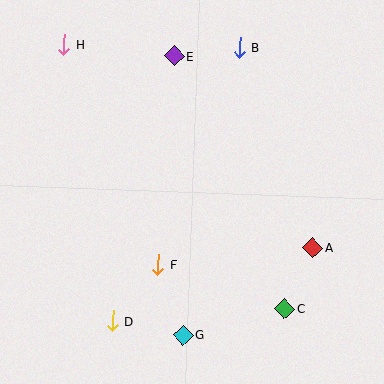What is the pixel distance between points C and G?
The distance between C and G is 105 pixels.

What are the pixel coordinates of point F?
Point F is at (158, 265).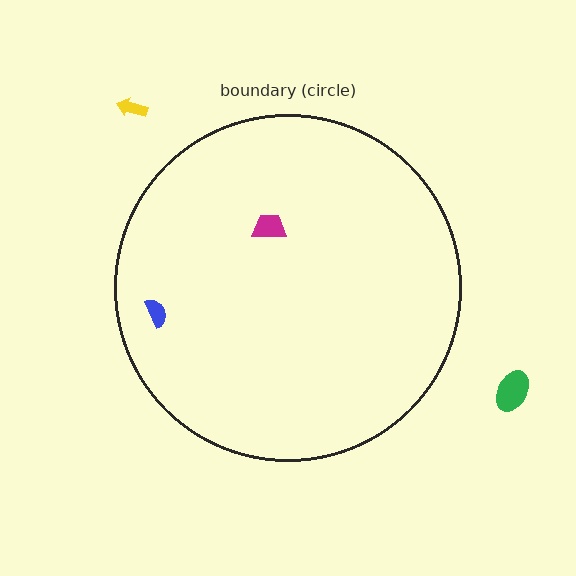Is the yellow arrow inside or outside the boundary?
Outside.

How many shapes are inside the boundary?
2 inside, 2 outside.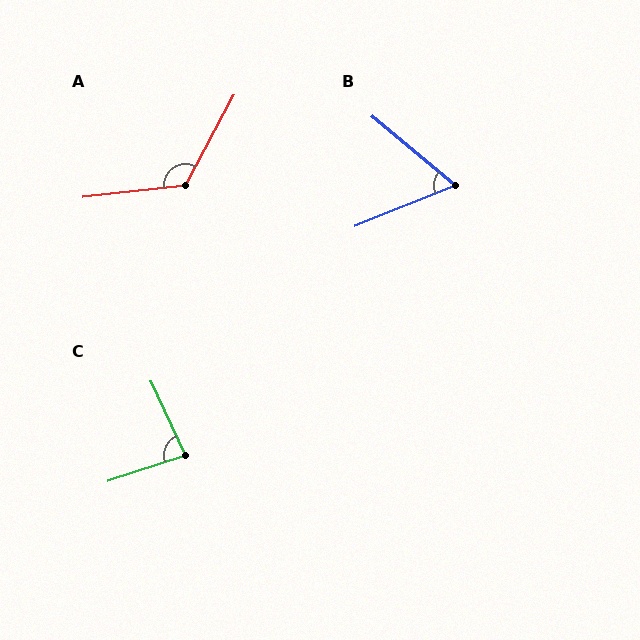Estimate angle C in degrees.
Approximately 83 degrees.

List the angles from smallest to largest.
B (62°), C (83°), A (124°).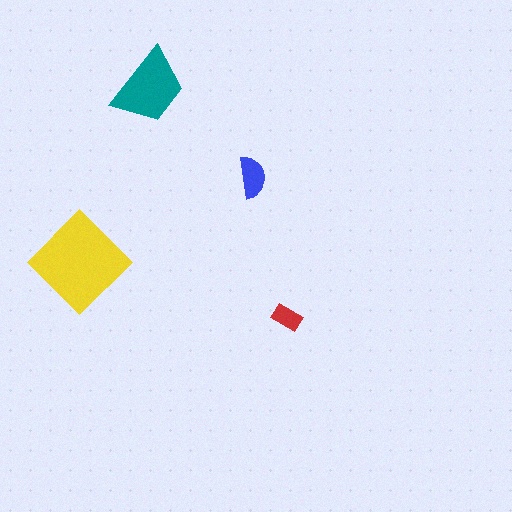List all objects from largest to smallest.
The yellow diamond, the teal trapezoid, the blue semicircle, the red rectangle.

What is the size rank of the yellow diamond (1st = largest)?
1st.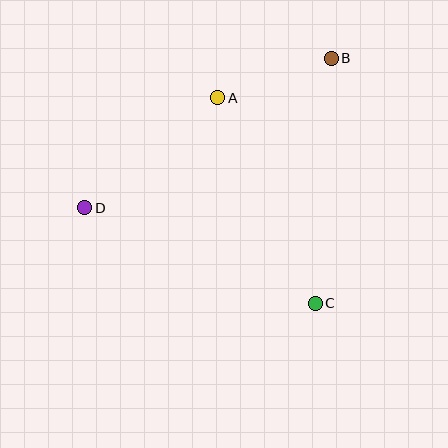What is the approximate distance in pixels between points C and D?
The distance between C and D is approximately 250 pixels.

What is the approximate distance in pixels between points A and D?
The distance between A and D is approximately 172 pixels.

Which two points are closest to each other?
Points A and B are closest to each other.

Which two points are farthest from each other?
Points B and D are farthest from each other.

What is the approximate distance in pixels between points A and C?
The distance between A and C is approximately 228 pixels.